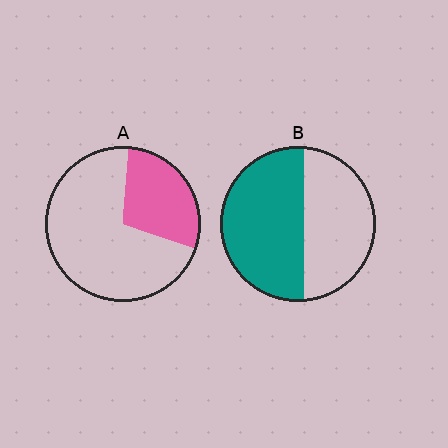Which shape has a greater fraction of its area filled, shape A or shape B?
Shape B.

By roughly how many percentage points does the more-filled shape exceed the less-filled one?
By roughly 25 percentage points (B over A).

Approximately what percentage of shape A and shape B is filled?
A is approximately 30% and B is approximately 55%.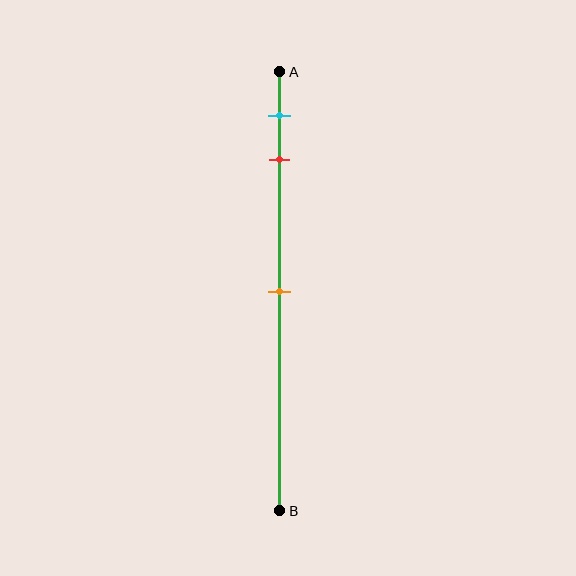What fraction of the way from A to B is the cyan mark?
The cyan mark is approximately 10% (0.1) of the way from A to B.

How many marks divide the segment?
There are 3 marks dividing the segment.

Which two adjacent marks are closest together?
The cyan and red marks are the closest adjacent pair.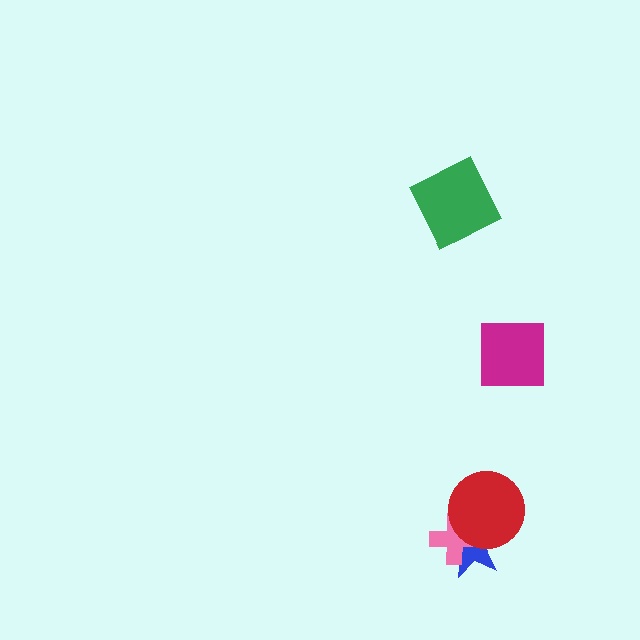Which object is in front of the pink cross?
The red circle is in front of the pink cross.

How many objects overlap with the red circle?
2 objects overlap with the red circle.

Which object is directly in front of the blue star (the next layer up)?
The pink cross is directly in front of the blue star.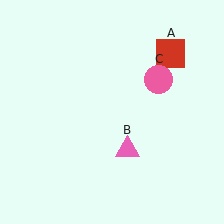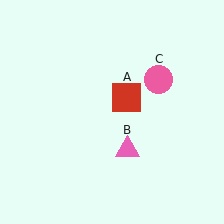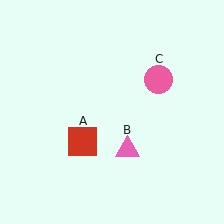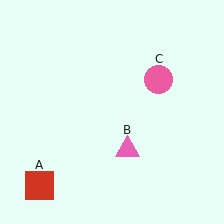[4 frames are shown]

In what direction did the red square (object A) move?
The red square (object A) moved down and to the left.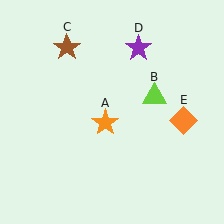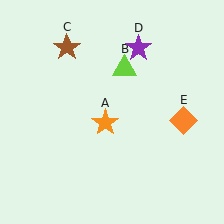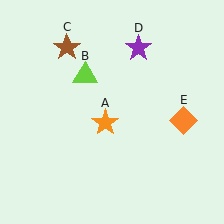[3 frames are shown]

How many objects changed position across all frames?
1 object changed position: lime triangle (object B).